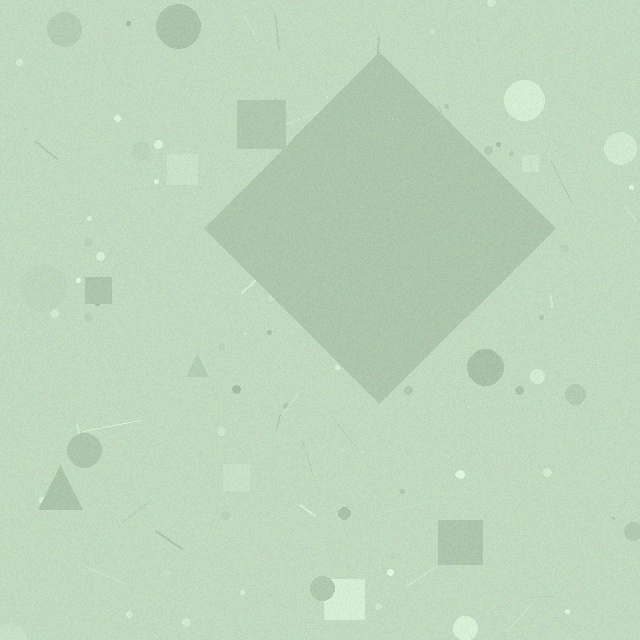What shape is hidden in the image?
A diamond is hidden in the image.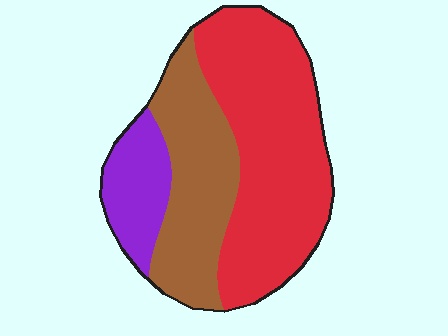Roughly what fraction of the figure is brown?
Brown covers 32% of the figure.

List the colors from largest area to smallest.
From largest to smallest: red, brown, purple.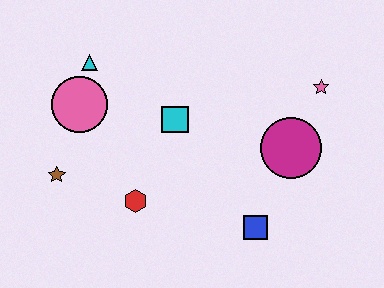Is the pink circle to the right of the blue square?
No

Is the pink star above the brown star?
Yes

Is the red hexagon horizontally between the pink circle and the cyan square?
Yes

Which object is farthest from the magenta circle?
The brown star is farthest from the magenta circle.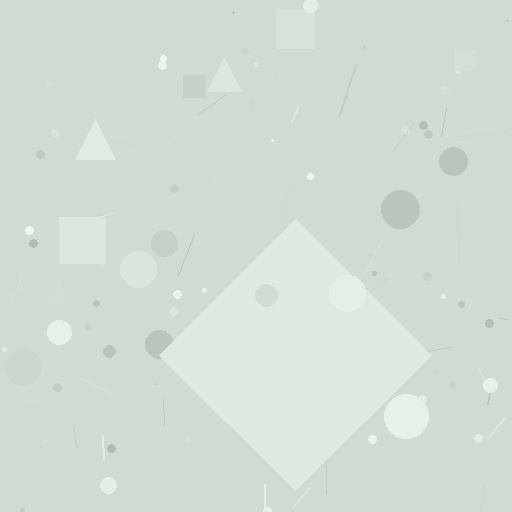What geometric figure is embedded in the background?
A diamond is embedded in the background.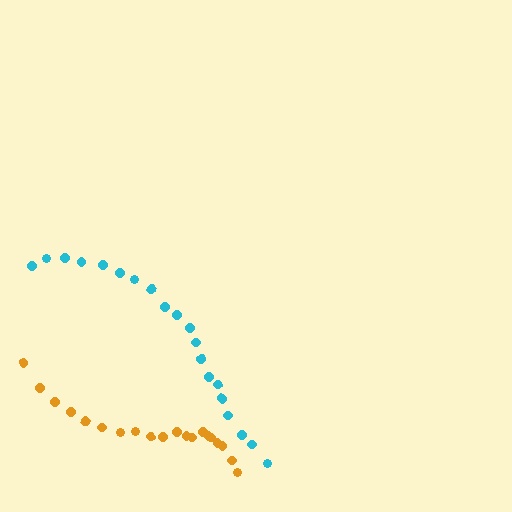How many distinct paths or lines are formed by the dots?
There are 2 distinct paths.